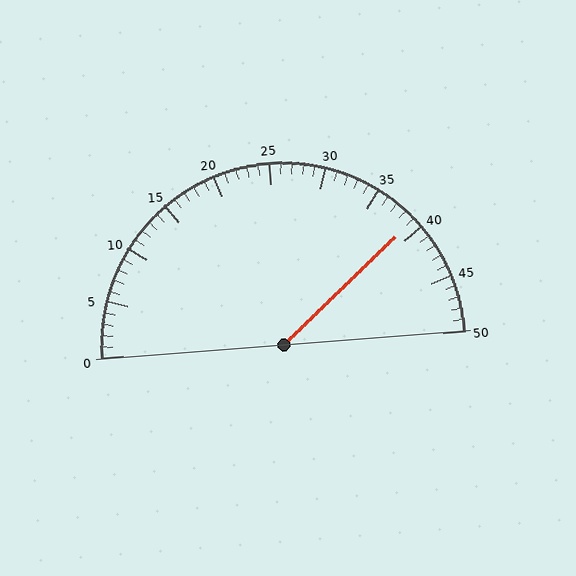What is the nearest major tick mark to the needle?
The nearest major tick mark is 40.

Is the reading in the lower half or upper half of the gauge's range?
The reading is in the upper half of the range (0 to 50).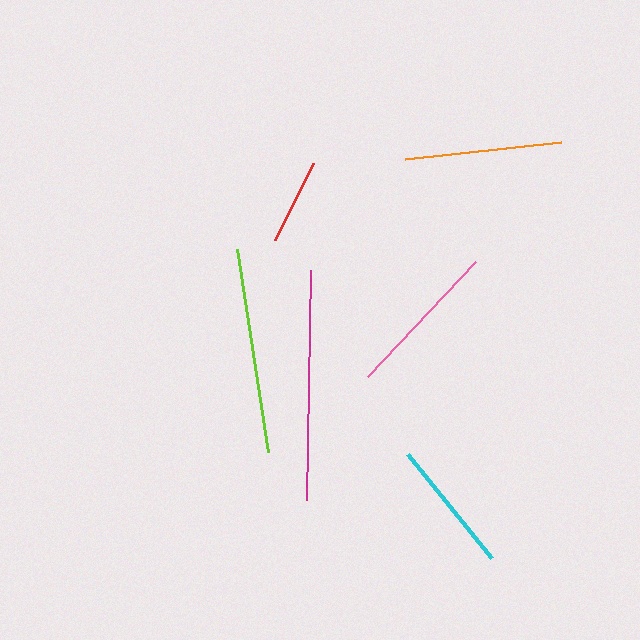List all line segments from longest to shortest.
From longest to shortest: magenta, lime, pink, orange, cyan, red.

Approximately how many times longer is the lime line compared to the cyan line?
The lime line is approximately 1.5 times the length of the cyan line.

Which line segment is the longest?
The magenta line is the longest at approximately 230 pixels.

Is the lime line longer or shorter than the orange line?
The lime line is longer than the orange line.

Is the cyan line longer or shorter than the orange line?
The orange line is longer than the cyan line.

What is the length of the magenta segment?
The magenta segment is approximately 230 pixels long.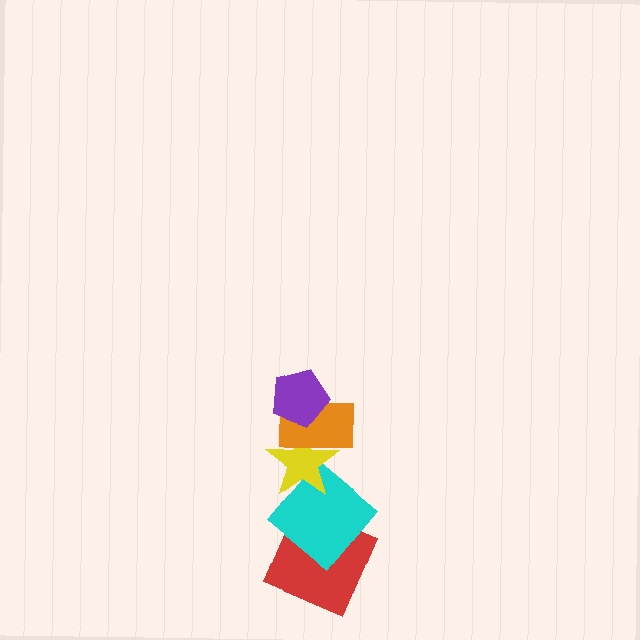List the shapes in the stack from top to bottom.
From top to bottom: the purple pentagon, the orange rectangle, the yellow star, the cyan diamond, the red square.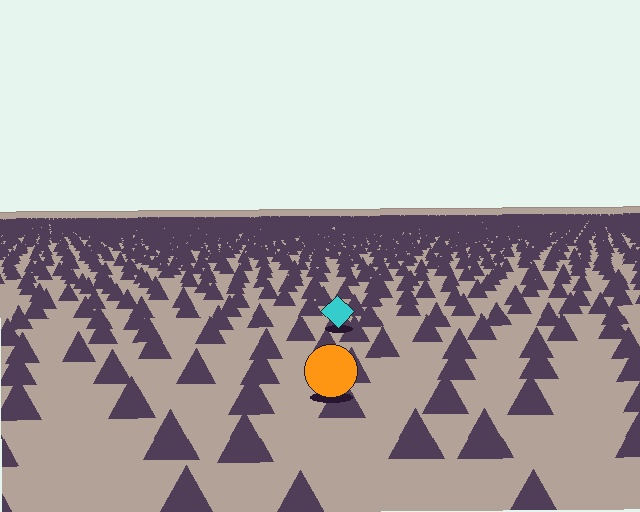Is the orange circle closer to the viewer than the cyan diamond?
Yes. The orange circle is closer — you can tell from the texture gradient: the ground texture is coarser near it.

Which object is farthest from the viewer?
The cyan diamond is farthest from the viewer. It appears smaller and the ground texture around it is denser.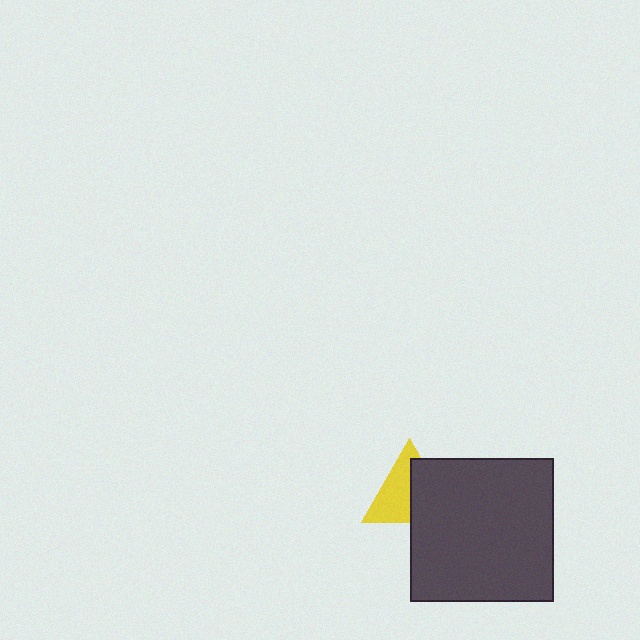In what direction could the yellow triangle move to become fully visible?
The yellow triangle could move left. That would shift it out from behind the dark gray square entirely.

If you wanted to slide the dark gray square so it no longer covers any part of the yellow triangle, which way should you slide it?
Slide it right — that is the most direct way to separate the two shapes.